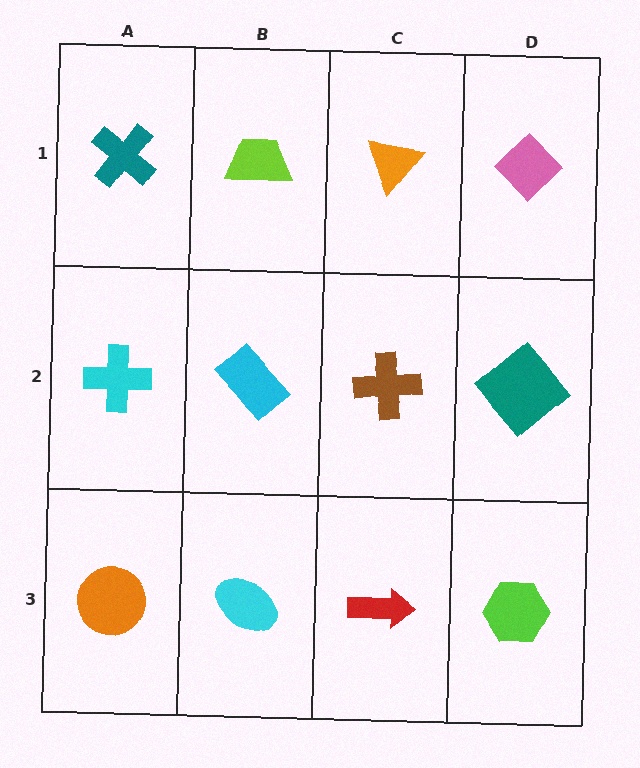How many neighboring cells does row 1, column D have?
2.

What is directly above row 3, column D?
A teal diamond.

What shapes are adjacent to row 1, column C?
A brown cross (row 2, column C), a lime trapezoid (row 1, column B), a pink diamond (row 1, column D).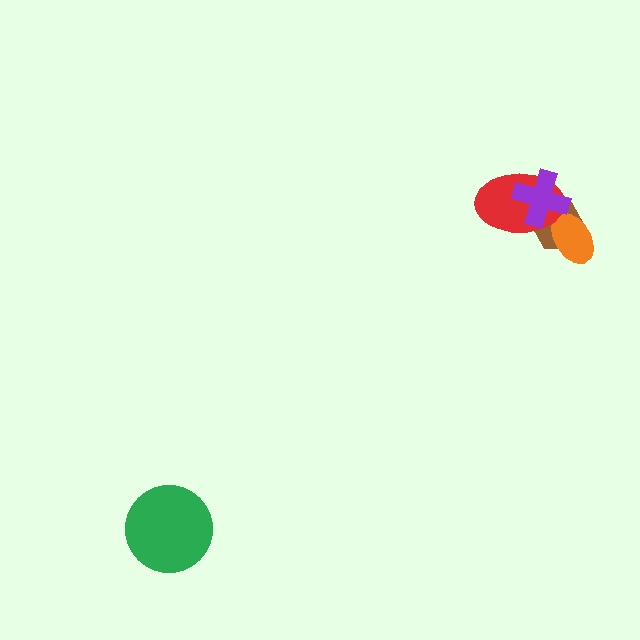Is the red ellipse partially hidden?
Yes, it is partially covered by another shape.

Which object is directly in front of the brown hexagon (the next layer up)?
The orange ellipse is directly in front of the brown hexagon.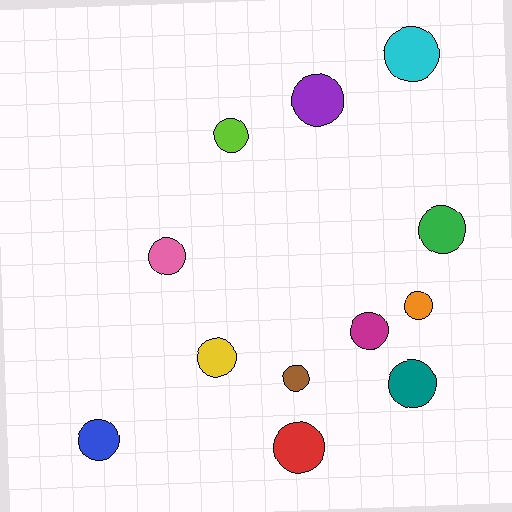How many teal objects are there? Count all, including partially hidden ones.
There is 1 teal object.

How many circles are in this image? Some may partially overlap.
There are 12 circles.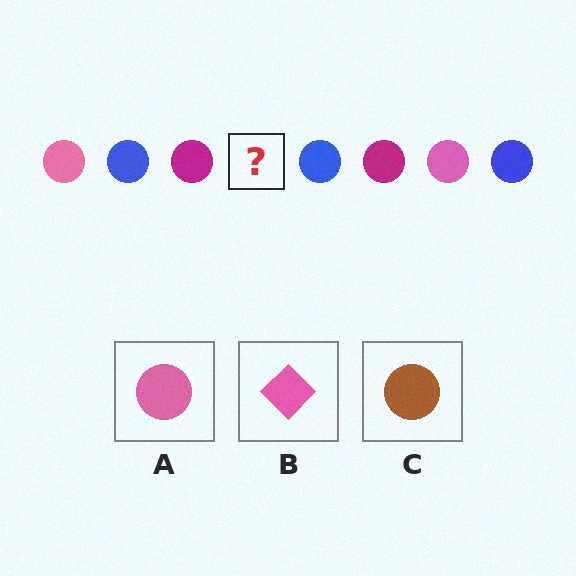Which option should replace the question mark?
Option A.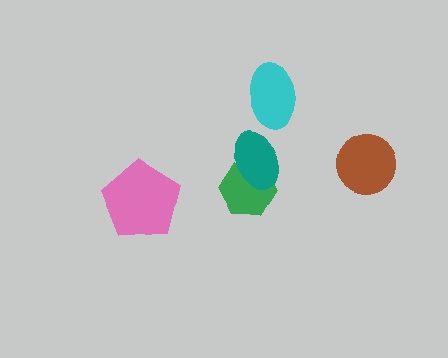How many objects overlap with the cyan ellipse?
0 objects overlap with the cyan ellipse.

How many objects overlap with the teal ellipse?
1 object overlaps with the teal ellipse.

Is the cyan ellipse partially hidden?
No, no other shape covers it.